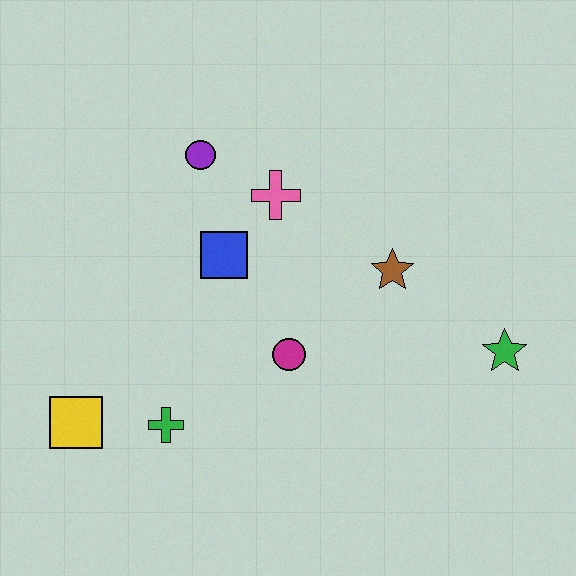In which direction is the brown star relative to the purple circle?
The brown star is to the right of the purple circle.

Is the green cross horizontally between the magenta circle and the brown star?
No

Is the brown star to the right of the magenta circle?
Yes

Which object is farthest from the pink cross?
The yellow square is farthest from the pink cross.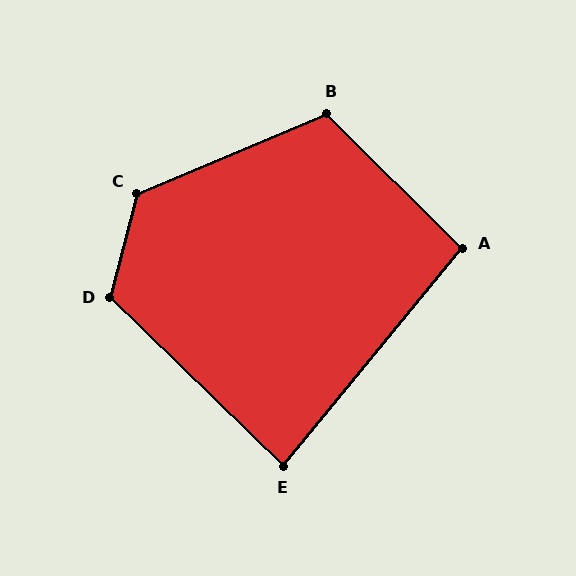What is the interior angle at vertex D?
Approximately 120 degrees (obtuse).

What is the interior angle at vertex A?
Approximately 95 degrees (obtuse).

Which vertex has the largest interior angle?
C, at approximately 127 degrees.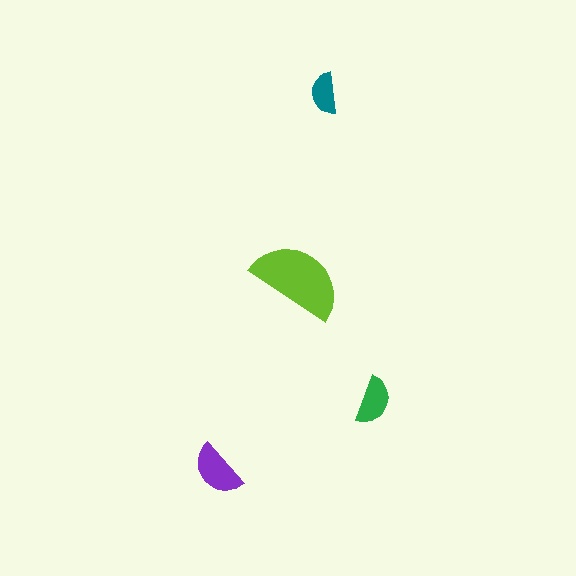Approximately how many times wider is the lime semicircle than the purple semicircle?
About 1.5 times wider.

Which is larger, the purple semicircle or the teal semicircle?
The purple one.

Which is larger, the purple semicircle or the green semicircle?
The purple one.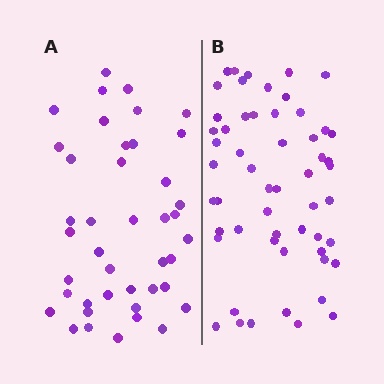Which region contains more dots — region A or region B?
Region B (the right region) has more dots.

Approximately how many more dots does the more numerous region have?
Region B has approximately 15 more dots than region A.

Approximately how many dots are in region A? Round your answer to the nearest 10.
About 40 dots. (The exact count is 42, which rounds to 40.)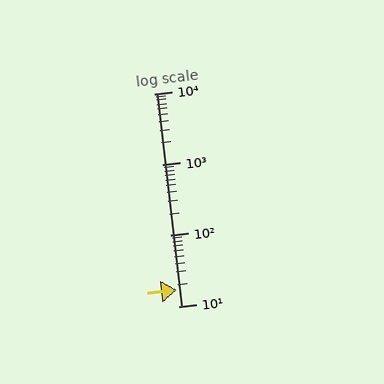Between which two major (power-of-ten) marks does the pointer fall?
The pointer is between 10 and 100.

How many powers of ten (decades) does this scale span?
The scale spans 3 decades, from 10 to 10000.